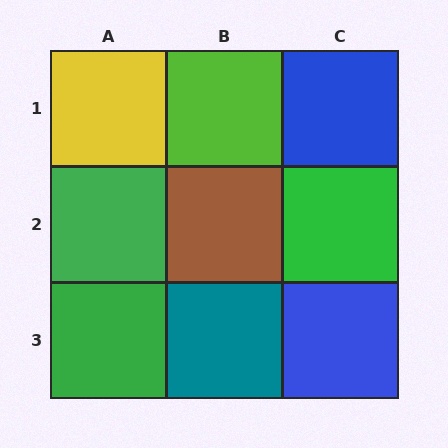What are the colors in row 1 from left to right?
Yellow, lime, blue.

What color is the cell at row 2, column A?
Green.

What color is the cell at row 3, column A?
Green.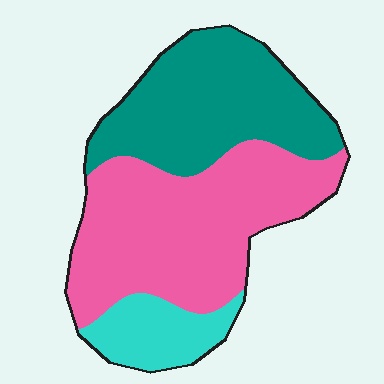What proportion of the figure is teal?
Teal takes up about three eighths (3/8) of the figure.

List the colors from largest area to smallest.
From largest to smallest: pink, teal, cyan.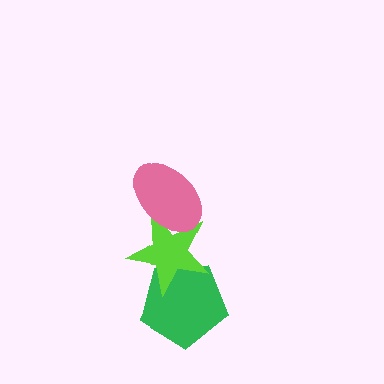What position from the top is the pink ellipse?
The pink ellipse is 1st from the top.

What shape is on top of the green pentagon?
The lime star is on top of the green pentagon.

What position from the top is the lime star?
The lime star is 2nd from the top.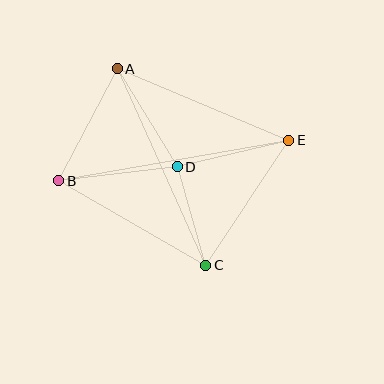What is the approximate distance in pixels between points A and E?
The distance between A and E is approximately 186 pixels.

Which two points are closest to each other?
Points C and D are closest to each other.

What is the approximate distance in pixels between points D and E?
The distance between D and E is approximately 115 pixels.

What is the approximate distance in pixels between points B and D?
The distance between B and D is approximately 120 pixels.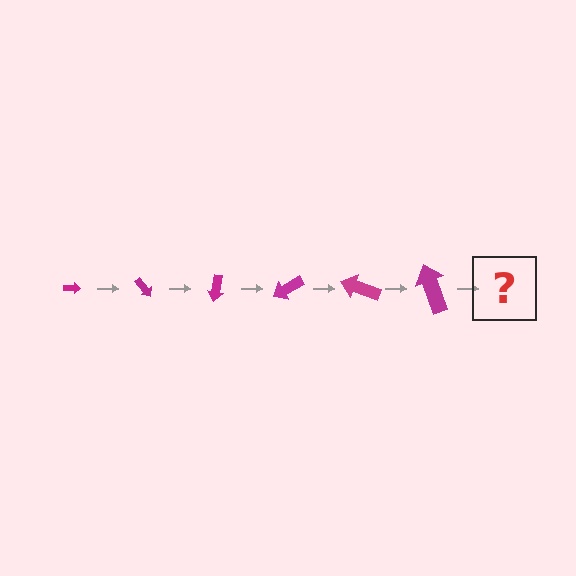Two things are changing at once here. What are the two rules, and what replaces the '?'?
The two rules are that the arrow grows larger each step and it rotates 50 degrees each step. The '?' should be an arrow, larger than the previous one and rotated 300 degrees from the start.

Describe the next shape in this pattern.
It should be an arrow, larger than the previous one and rotated 300 degrees from the start.